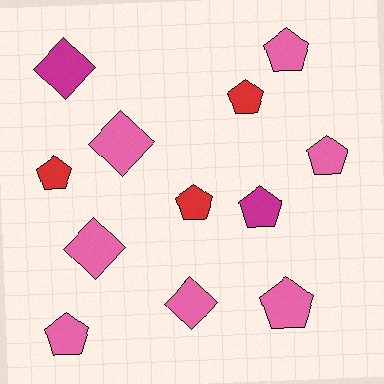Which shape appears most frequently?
Pentagon, with 8 objects.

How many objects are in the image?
There are 12 objects.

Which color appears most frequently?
Pink, with 7 objects.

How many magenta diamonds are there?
There is 1 magenta diamond.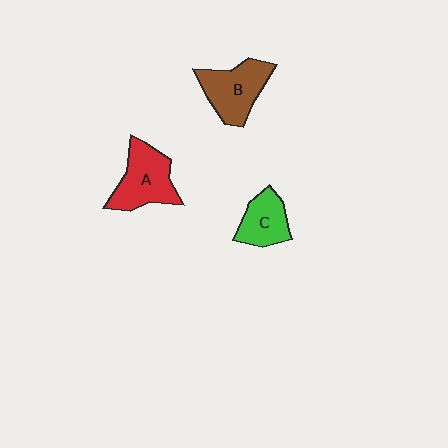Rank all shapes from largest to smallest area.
From largest to smallest: A (red), B (brown), C (green).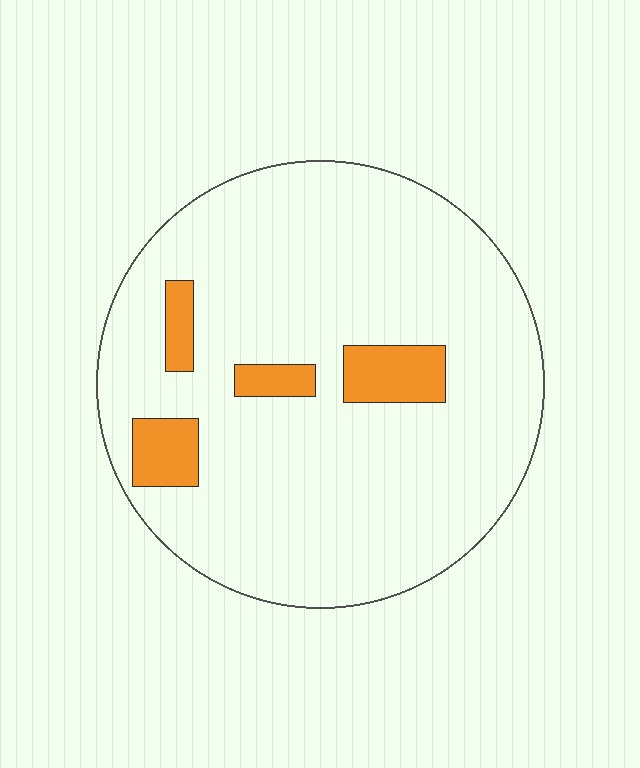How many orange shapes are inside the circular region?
4.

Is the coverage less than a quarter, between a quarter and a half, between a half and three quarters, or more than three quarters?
Less than a quarter.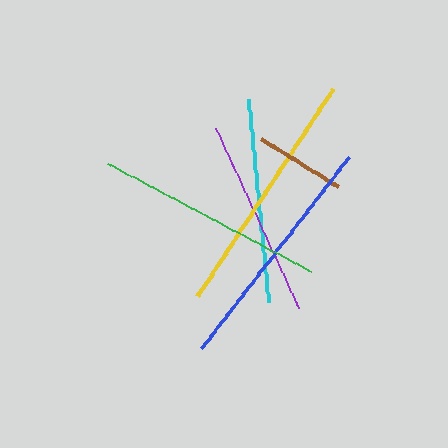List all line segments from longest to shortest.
From longest to shortest: yellow, blue, green, cyan, purple, brown.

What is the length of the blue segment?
The blue segment is approximately 242 pixels long.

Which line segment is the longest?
The yellow line is the longest at approximately 248 pixels.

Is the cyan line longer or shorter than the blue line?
The blue line is longer than the cyan line.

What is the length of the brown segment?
The brown segment is approximately 91 pixels long.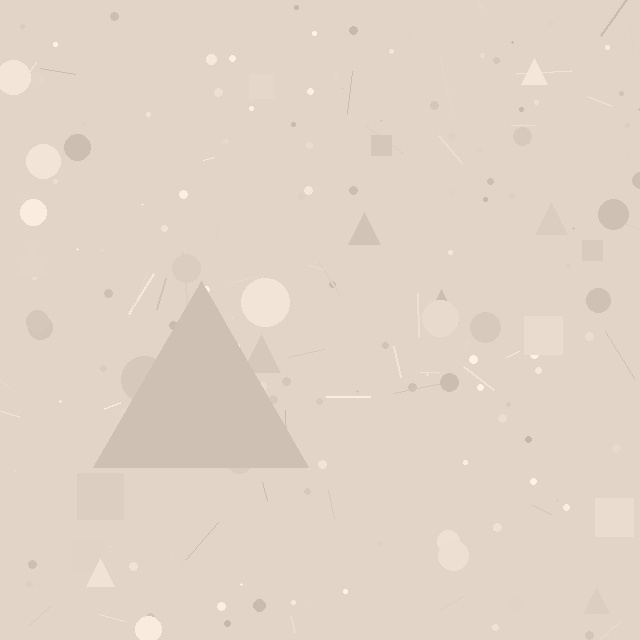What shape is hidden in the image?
A triangle is hidden in the image.